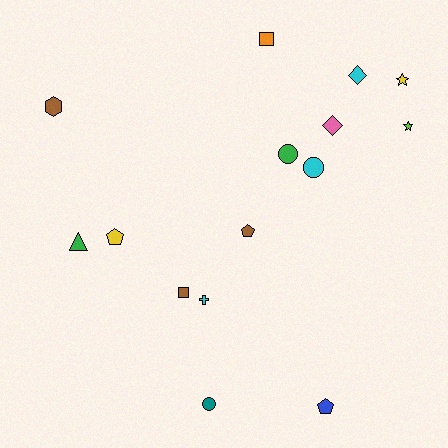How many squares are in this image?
There are 2 squares.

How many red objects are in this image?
There are no red objects.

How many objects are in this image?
There are 15 objects.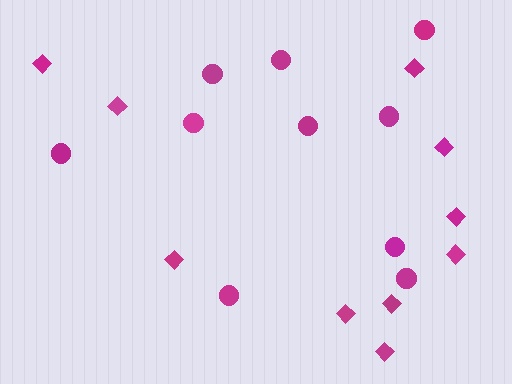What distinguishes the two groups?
There are 2 groups: one group of diamonds (10) and one group of circles (10).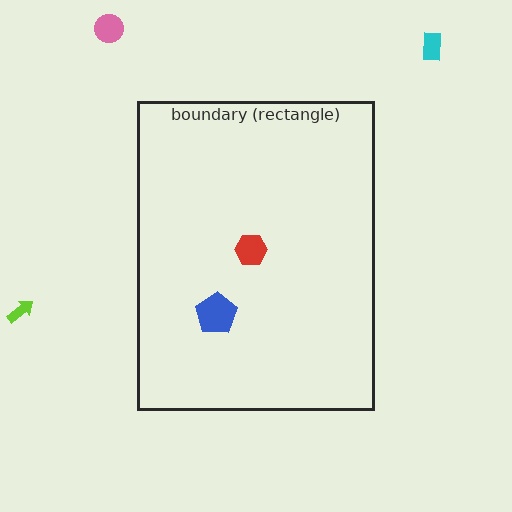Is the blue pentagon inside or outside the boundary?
Inside.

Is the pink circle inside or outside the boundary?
Outside.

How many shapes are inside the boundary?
2 inside, 3 outside.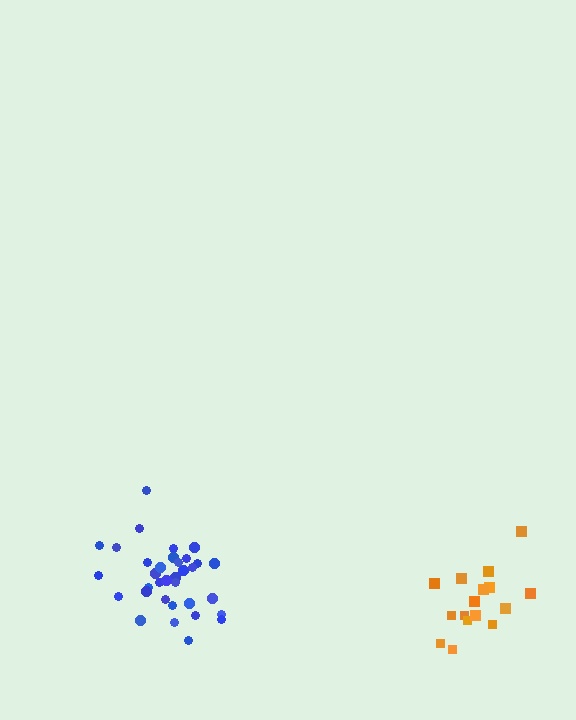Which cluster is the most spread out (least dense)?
Orange.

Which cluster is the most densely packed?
Blue.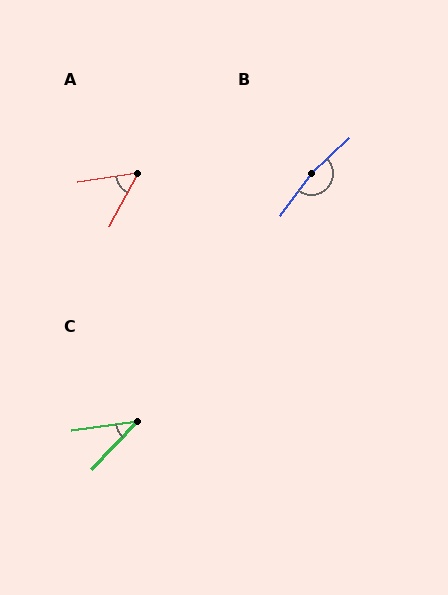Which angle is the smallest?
C, at approximately 39 degrees.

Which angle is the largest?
B, at approximately 169 degrees.